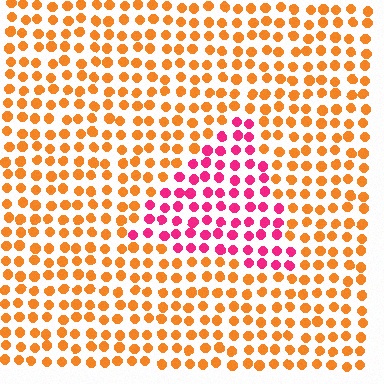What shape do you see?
I see a triangle.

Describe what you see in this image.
The image is filled with small orange elements in a uniform arrangement. A triangle-shaped region is visible where the elements are tinted to a slightly different hue, forming a subtle color boundary.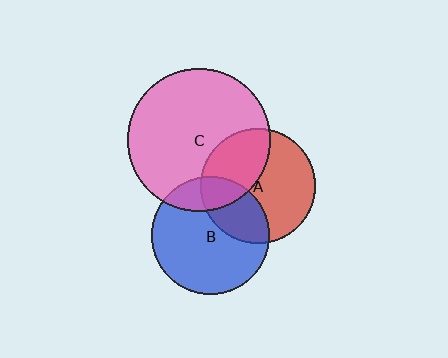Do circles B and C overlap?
Yes.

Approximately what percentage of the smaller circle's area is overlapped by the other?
Approximately 20%.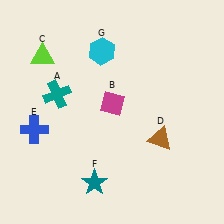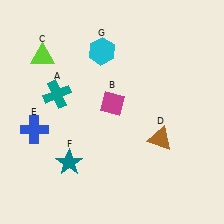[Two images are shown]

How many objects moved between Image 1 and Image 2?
1 object moved between the two images.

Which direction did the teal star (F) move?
The teal star (F) moved left.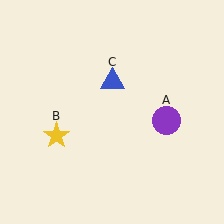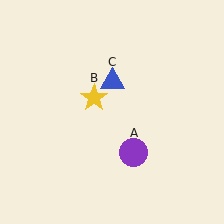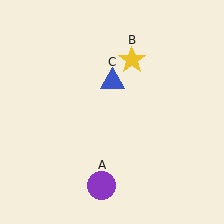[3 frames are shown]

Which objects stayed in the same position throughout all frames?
Blue triangle (object C) remained stationary.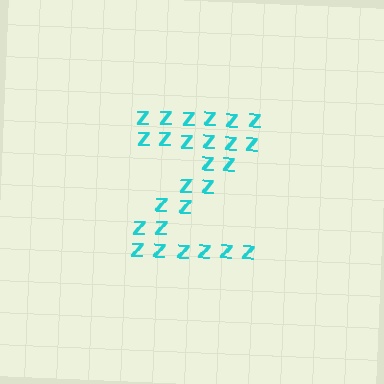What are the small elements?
The small elements are letter Z's.